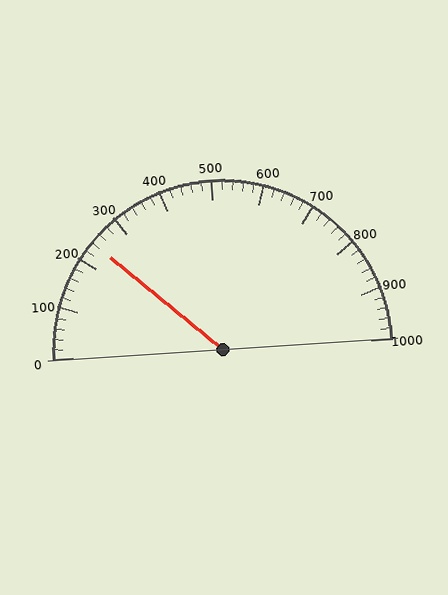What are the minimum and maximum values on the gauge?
The gauge ranges from 0 to 1000.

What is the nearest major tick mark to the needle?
The nearest major tick mark is 200.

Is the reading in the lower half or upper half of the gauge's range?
The reading is in the lower half of the range (0 to 1000).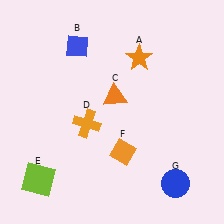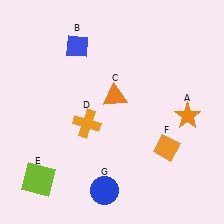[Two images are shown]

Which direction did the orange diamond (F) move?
The orange diamond (F) moved right.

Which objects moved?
The objects that moved are: the orange star (A), the orange diamond (F), the blue circle (G).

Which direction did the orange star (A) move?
The orange star (A) moved down.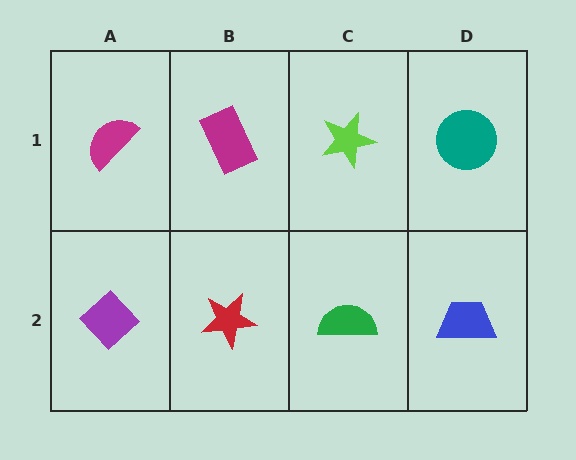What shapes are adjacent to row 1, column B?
A red star (row 2, column B), a magenta semicircle (row 1, column A), a lime star (row 1, column C).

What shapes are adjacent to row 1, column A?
A purple diamond (row 2, column A), a magenta rectangle (row 1, column B).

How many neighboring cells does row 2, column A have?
2.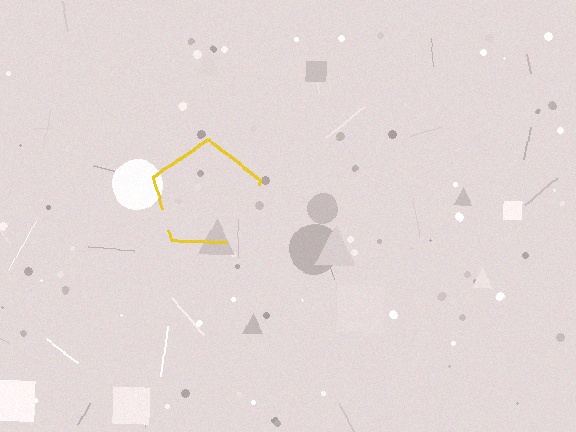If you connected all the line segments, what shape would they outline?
They would outline a pentagon.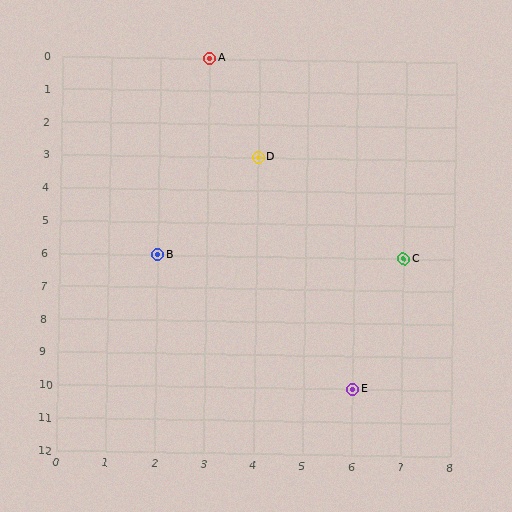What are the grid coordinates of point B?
Point B is at grid coordinates (2, 6).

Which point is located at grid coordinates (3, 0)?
Point A is at (3, 0).